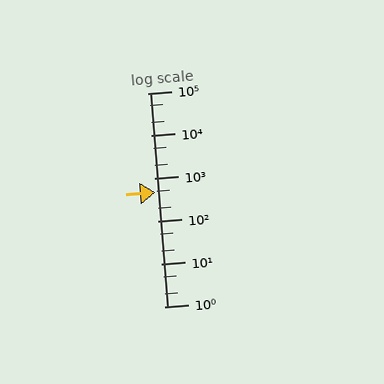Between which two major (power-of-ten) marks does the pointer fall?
The pointer is between 100 and 1000.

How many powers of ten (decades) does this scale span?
The scale spans 5 decades, from 1 to 100000.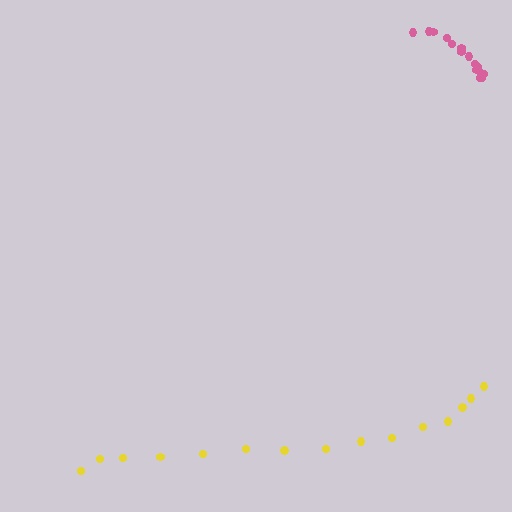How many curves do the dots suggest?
There are 2 distinct paths.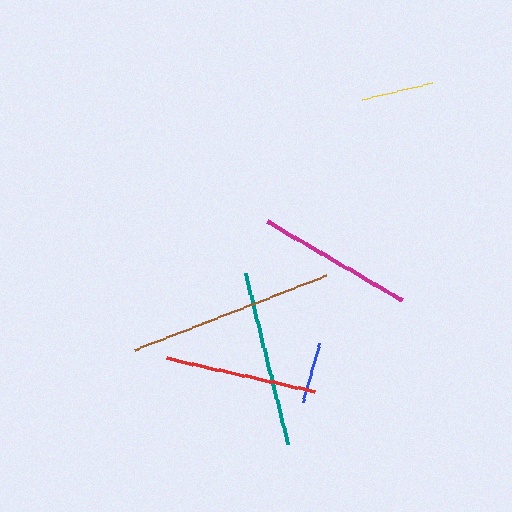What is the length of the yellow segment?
The yellow segment is approximately 71 pixels long.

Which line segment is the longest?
The brown line is the longest at approximately 205 pixels.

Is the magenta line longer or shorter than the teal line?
The teal line is longer than the magenta line.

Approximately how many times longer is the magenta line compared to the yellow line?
The magenta line is approximately 2.2 times the length of the yellow line.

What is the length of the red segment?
The red segment is approximately 152 pixels long.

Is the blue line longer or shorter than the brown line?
The brown line is longer than the blue line.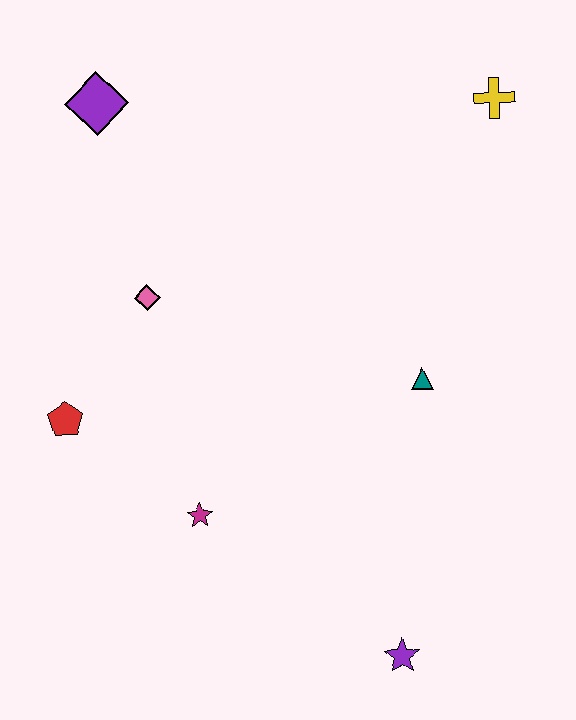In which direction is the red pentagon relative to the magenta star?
The red pentagon is to the left of the magenta star.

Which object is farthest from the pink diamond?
The purple star is farthest from the pink diamond.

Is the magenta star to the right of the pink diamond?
Yes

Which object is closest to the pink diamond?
The red pentagon is closest to the pink diamond.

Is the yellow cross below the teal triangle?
No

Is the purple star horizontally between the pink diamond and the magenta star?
No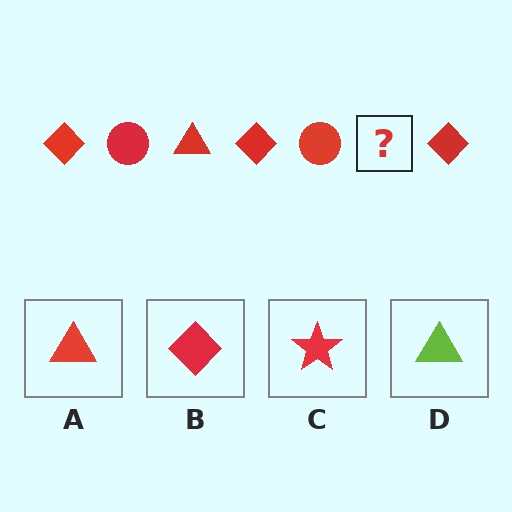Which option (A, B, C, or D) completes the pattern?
A.